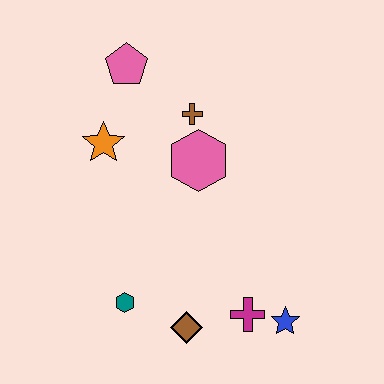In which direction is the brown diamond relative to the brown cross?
The brown diamond is below the brown cross.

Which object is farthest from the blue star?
The pink pentagon is farthest from the blue star.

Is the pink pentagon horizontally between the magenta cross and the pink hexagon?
No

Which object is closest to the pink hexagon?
The brown cross is closest to the pink hexagon.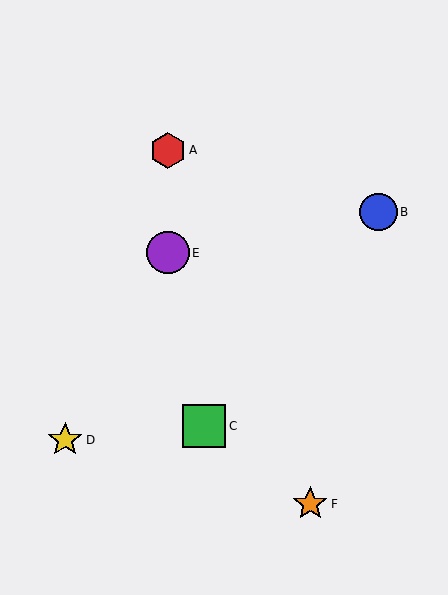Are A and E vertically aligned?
Yes, both are at x≈168.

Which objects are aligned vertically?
Objects A, E are aligned vertically.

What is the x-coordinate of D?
Object D is at x≈65.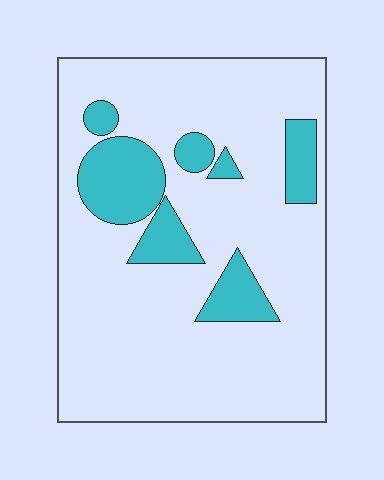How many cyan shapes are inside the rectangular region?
7.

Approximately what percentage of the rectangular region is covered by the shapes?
Approximately 20%.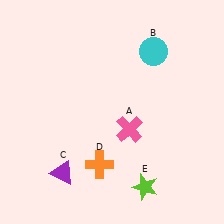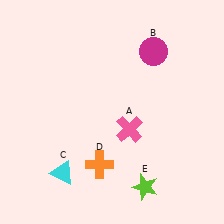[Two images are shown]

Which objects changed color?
B changed from cyan to magenta. C changed from purple to cyan.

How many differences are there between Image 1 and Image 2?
There are 2 differences between the two images.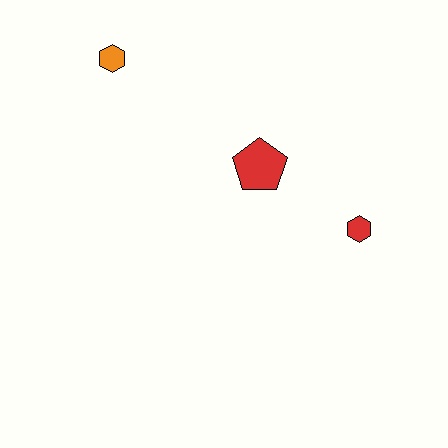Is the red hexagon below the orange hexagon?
Yes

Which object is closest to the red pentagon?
The red hexagon is closest to the red pentagon.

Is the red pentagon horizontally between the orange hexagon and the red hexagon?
Yes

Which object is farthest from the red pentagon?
The orange hexagon is farthest from the red pentagon.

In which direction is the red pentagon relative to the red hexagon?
The red pentagon is to the left of the red hexagon.